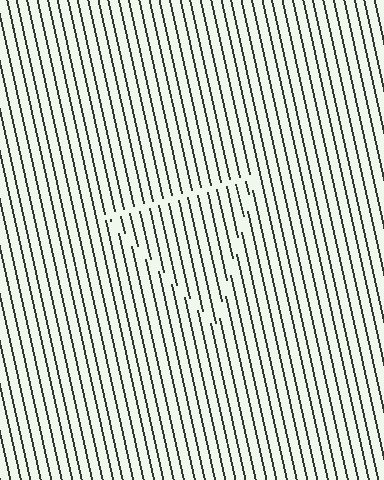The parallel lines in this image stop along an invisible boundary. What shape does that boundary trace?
An illusory triangle. The interior of the shape contains the same grating, shifted by half a period — the contour is defined by the phase discontinuity where line-ends from the inner and outer gratings abut.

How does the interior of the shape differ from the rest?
The interior of the shape contains the same grating, shifted by half a period — the contour is defined by the phase discontinuity where line-ends from the inner and outer gratings abut.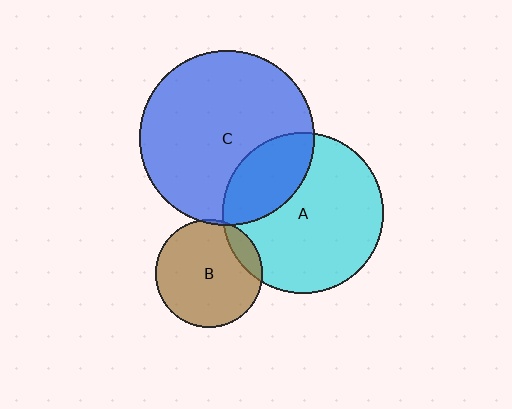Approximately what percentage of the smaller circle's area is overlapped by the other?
Approximately 10%.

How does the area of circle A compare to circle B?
Approximately 2.3 times.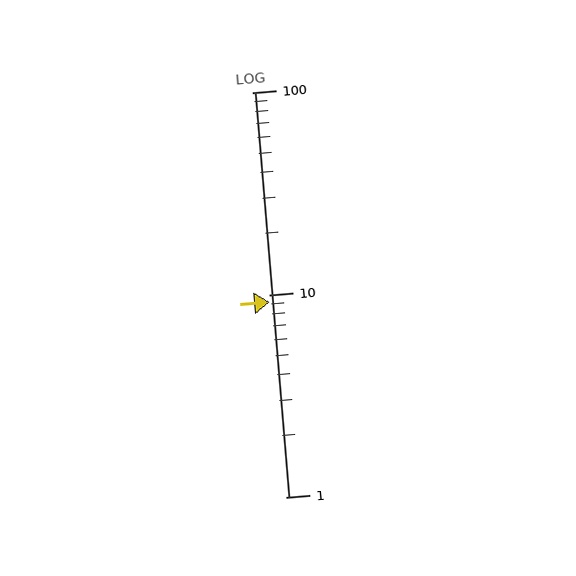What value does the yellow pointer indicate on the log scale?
The pointer indicates approximately 9.2.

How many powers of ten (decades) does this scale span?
The scale spans 2 decades, from 1 to 100.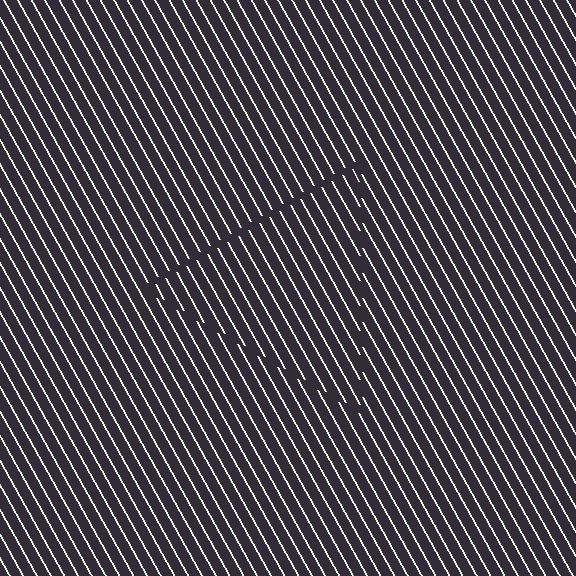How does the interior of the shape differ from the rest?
The interior of the shape contains the same grating, shifted by half a period — the contour is defined by the phase discontinuity where line-ends from the inner and outer gratings abut.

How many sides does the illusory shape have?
3 sides — the line-ends trace a triangle.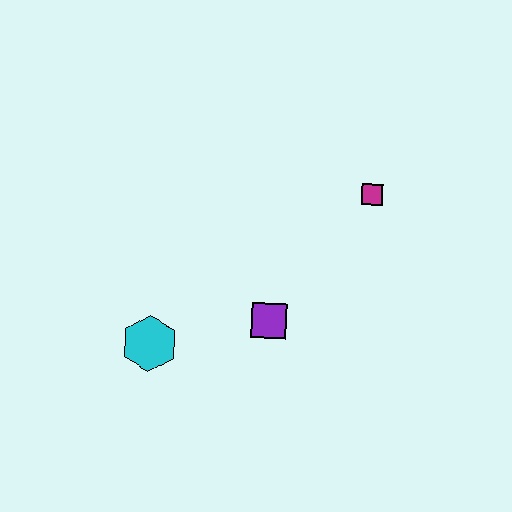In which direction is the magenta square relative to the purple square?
The magenta square is above the purple square.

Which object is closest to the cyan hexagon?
The purple square is closest to the cyan hexagon.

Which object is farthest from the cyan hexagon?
The magenta square is farthest from the cyan hexagon.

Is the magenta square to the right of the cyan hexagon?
Yes